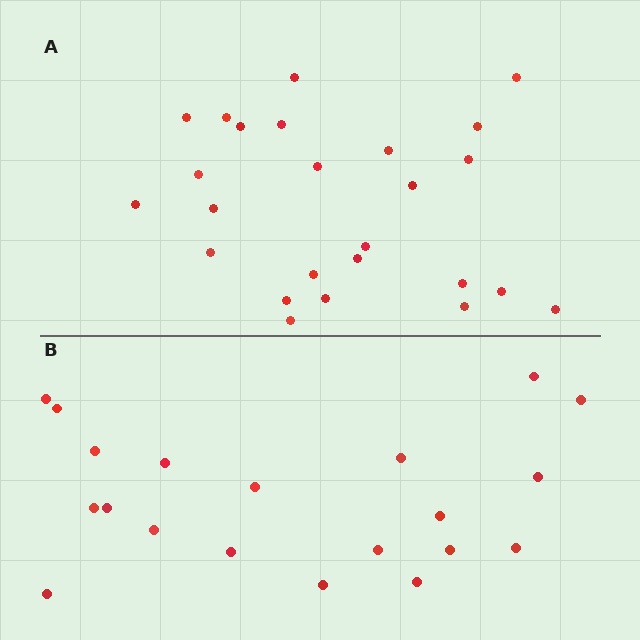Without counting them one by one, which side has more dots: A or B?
Region A (the top region) has more dots.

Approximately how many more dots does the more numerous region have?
Region A has about 5 more dots than region B.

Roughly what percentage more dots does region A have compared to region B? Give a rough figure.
About 25% more.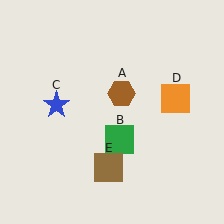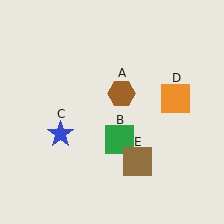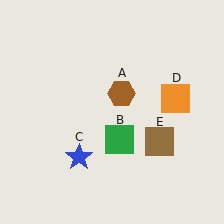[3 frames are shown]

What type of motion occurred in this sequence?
The blue star (object C), brown square (object E) rotated counterclockwise around the center of the scene.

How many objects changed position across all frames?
2 objects changed position: blue star (object C), brown square (object E).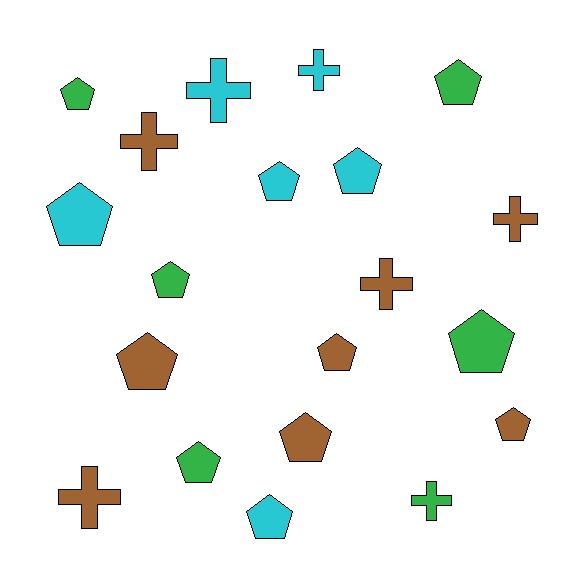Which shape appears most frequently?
Pentagon, with 13 objects.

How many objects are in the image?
There are 20 objects.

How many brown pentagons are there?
There are 4 brown pentagons.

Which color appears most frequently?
Brown, with 8 objects.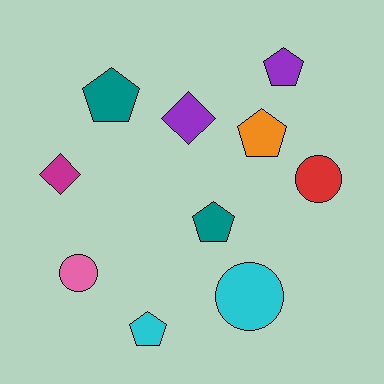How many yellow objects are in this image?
There are no yellow objects.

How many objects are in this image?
There are 10 objects.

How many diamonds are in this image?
There are 2 diamonds.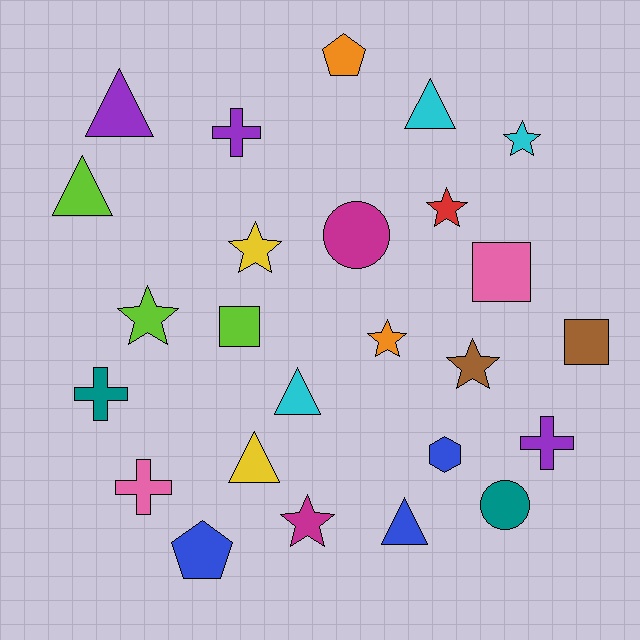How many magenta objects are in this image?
There are 2 magenta objects.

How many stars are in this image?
There are 7 stars.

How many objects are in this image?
There are 25 objects.